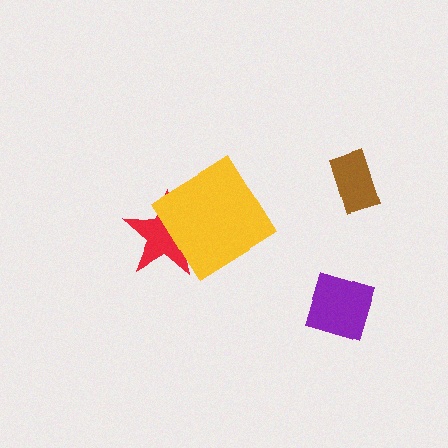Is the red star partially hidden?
Yes, it is partially covered by another shape.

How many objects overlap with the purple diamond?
0 objects overlap with the purple diamond.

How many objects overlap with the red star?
1 object overlaps with the red star.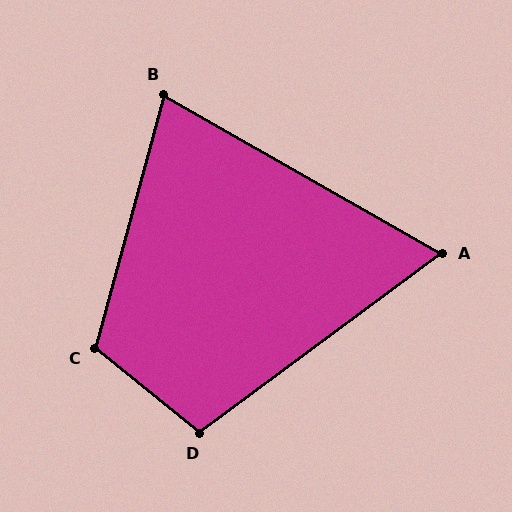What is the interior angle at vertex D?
Approximately 105 degrees (obtuse).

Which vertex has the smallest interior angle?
A, at approximately 66 degrees.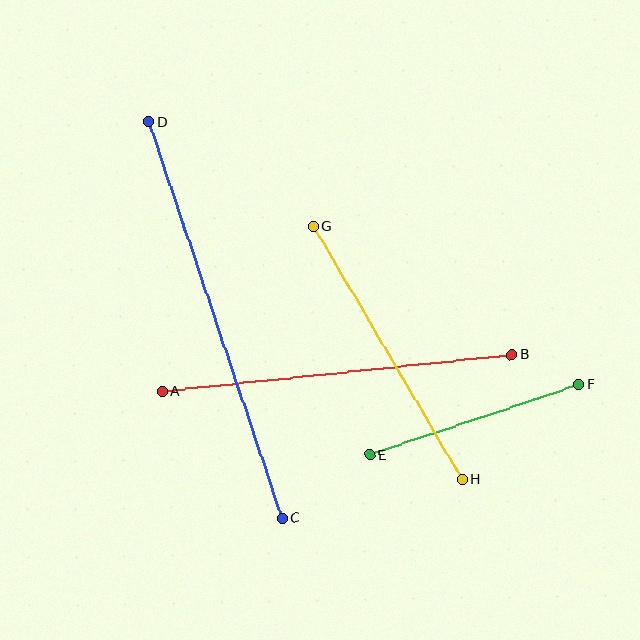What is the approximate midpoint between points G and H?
The midpoint is at approximately (388, 353) pixels.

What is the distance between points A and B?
The distance is approximately 350 pixels.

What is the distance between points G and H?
The distance is approximately 294 pixels.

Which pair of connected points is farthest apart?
Points C and D are farthest apart.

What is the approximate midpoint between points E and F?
The midpoint is at approximately (474, 420) pixels.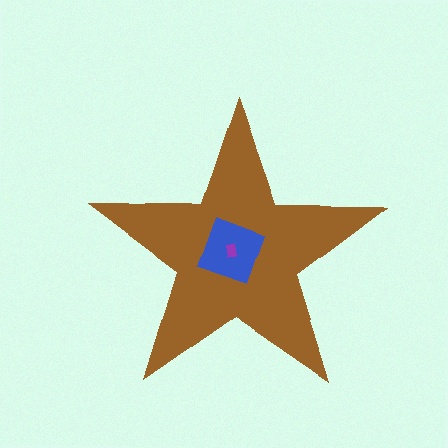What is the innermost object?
The purple rectangle.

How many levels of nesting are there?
3.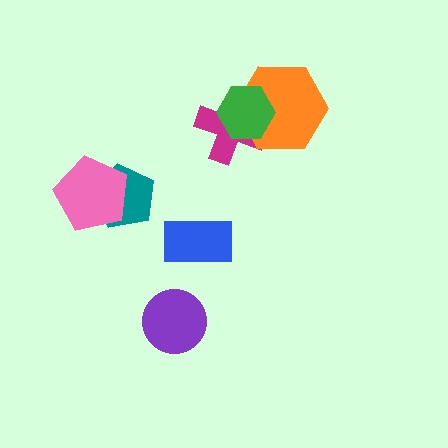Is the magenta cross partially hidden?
Yes, it is partially covered by another shape.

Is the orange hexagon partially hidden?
Yes, it is partially covered by another shape.